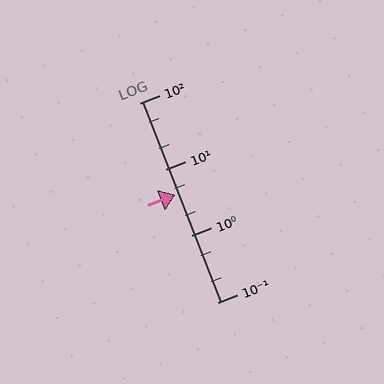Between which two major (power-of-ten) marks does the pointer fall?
The pointer is between 1 and 10.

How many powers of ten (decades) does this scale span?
The scale spans 3 decades, from 0.1 to 100.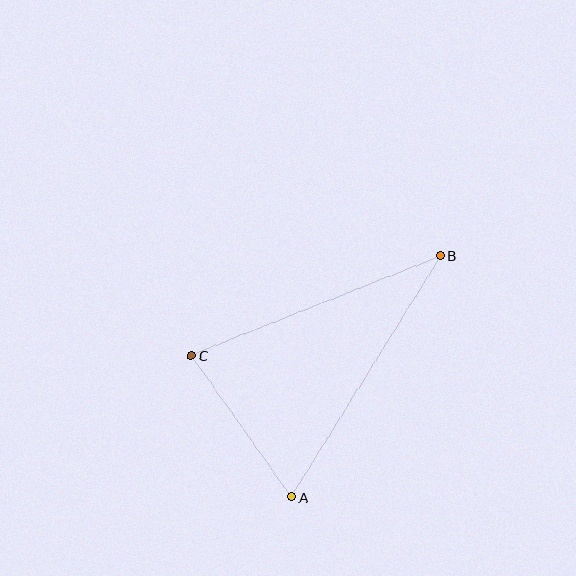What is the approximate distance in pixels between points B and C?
The distance between B and C is approximately 269 pixels.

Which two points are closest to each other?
Points A and C are closest to each other.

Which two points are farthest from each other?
Points A and B are farthest from each other.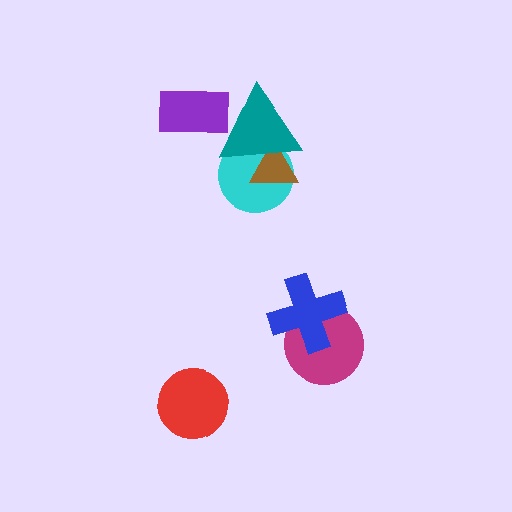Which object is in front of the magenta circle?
The blue cross is in front of the magenta circle.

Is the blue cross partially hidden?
No, no other shape covers it.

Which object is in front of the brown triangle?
The teal triangle is in front of the brown triangle.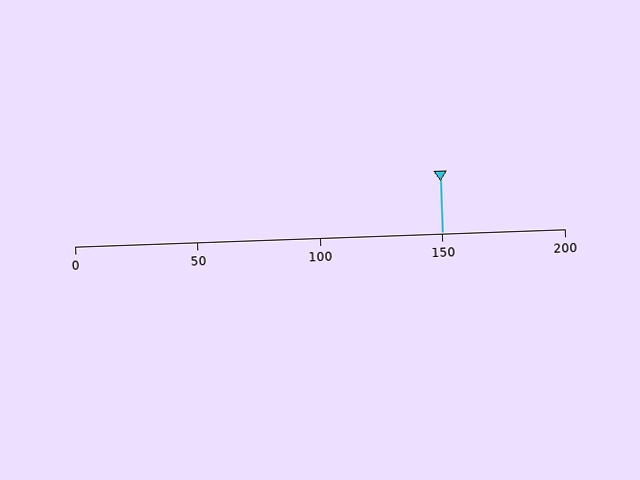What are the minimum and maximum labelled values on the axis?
The axis runs from 0 to 200.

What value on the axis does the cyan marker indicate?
The marker indicates approximately 150.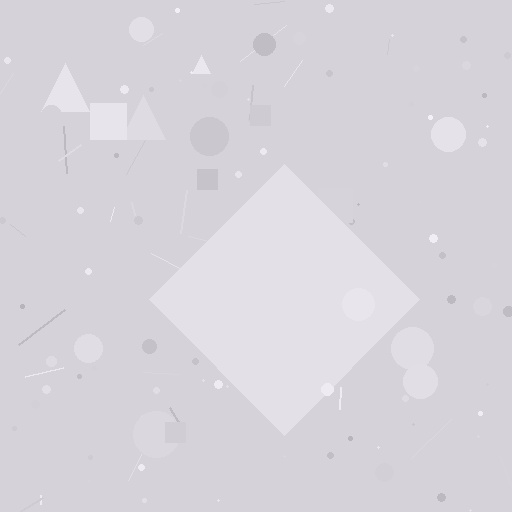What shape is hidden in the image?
A diamond is hidden in the image.